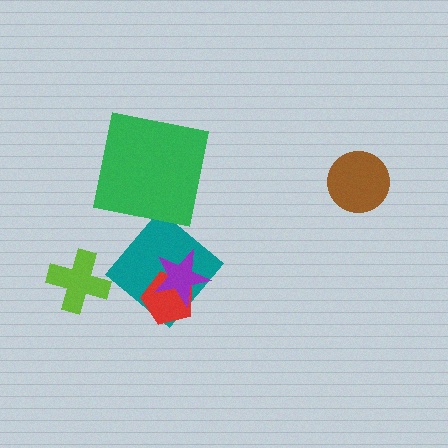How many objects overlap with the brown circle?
0 objects overlap with the brown circle.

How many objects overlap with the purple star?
2 objects overlap with the purple star.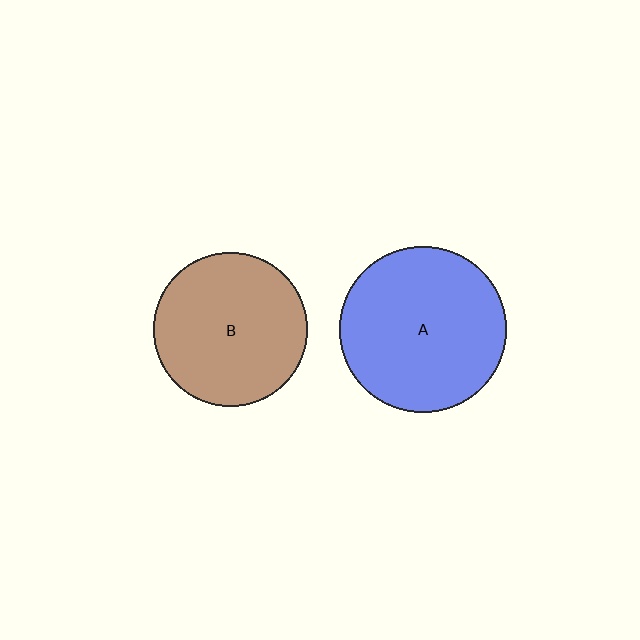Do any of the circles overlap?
No, none of the circles overlap.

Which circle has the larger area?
Circle A (blue).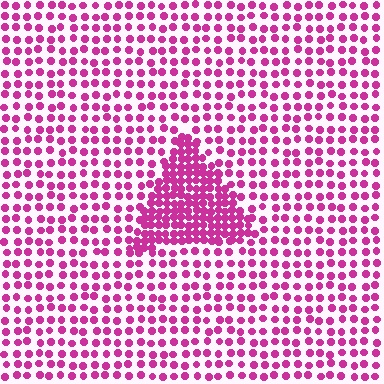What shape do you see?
I see a triangle.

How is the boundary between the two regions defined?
The boundary is defined by a change in element density (approximately 2.3x ratio). All elements are the same color, size, and shape.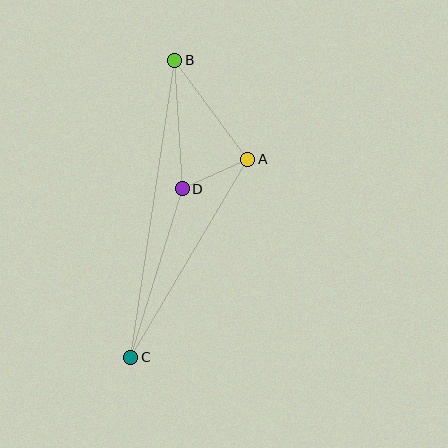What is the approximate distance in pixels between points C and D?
The distance between C and D is approximately 176 pixels.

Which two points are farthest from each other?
Points B and C are farthest from each other.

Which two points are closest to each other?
Points A and D are closest to each other.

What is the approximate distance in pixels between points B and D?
The distance between B and D is approximately 129 pixels.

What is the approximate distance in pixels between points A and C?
The distance between A and C is approximately 230 pixels.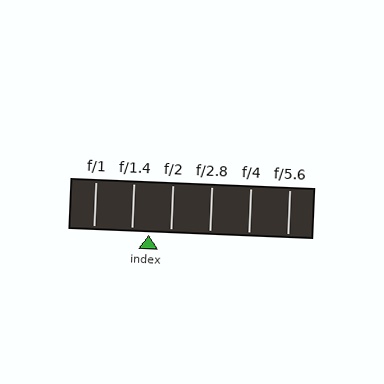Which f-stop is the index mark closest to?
The index mark is closest to f/1.4.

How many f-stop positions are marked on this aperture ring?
There are 6 f-stop positions marked.